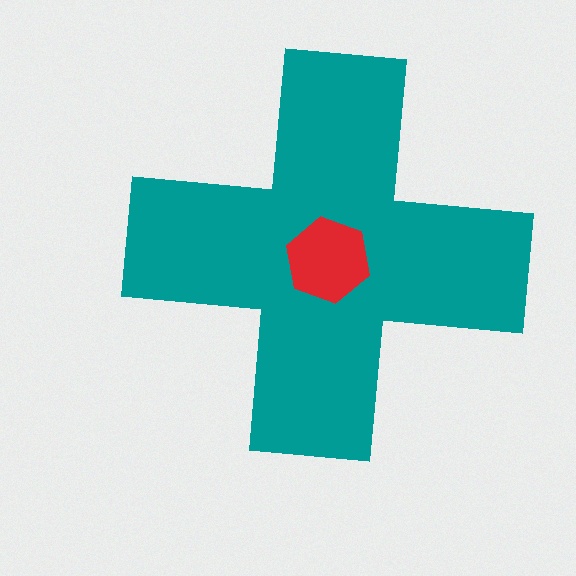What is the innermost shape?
The red hexagon.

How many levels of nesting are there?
2.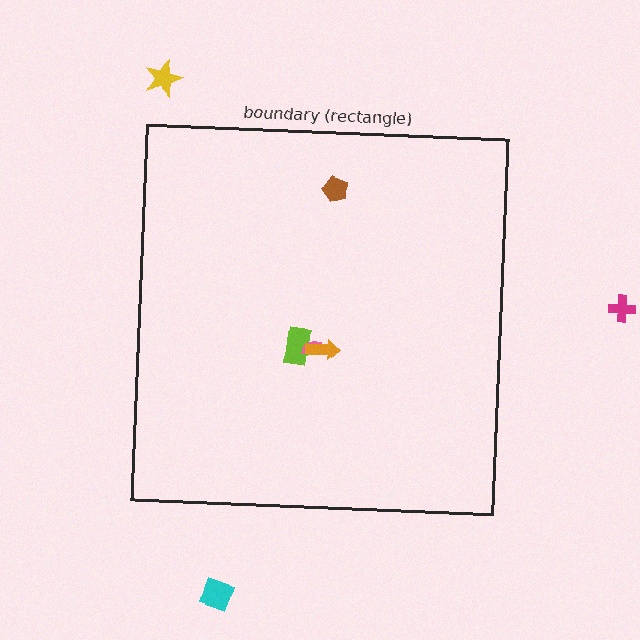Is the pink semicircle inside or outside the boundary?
Inside.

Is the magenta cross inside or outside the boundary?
Outside.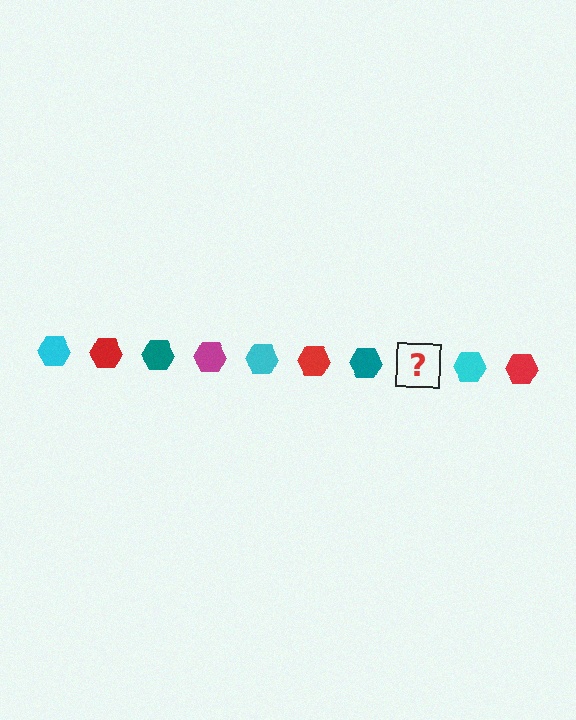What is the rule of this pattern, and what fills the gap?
The rule is that the pattern cycles through cyan, red, teal, magenta hexagons. The gap should be filled with a magenta hexagon.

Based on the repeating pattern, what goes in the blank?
The blank should be a magenta hexagon.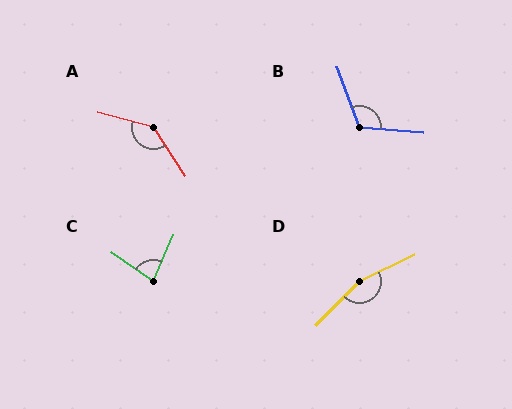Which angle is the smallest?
C, at approximately 79 degrees.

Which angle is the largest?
D, at approximately 161 degrees.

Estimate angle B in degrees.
Approximately 115 degrees.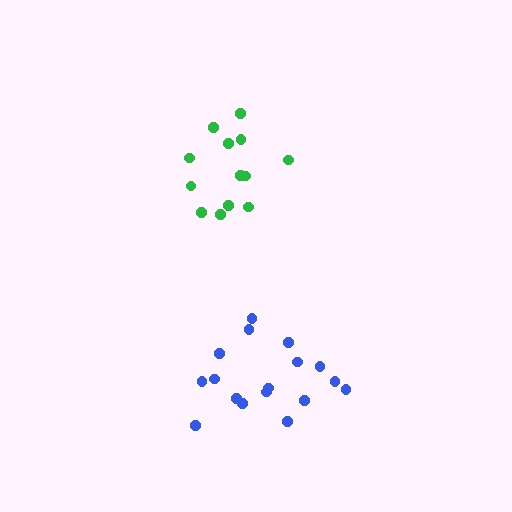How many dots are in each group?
Group 1: 13 dots, Group 2: 17 dots (30 total).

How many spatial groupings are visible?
There are 2 spatial groupings.